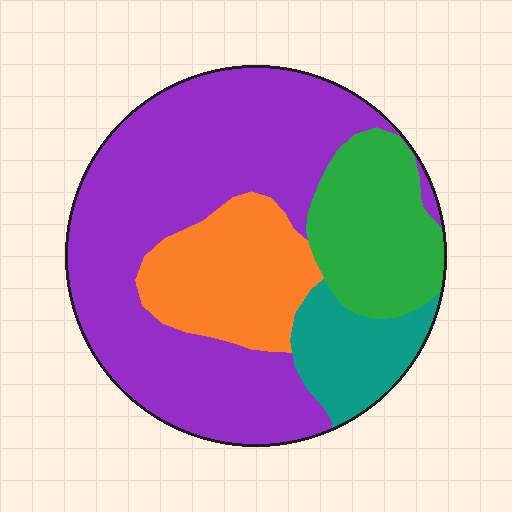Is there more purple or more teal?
Purple.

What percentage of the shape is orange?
Orange covers 17% of the shape.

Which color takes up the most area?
Purple, at roughly 55%.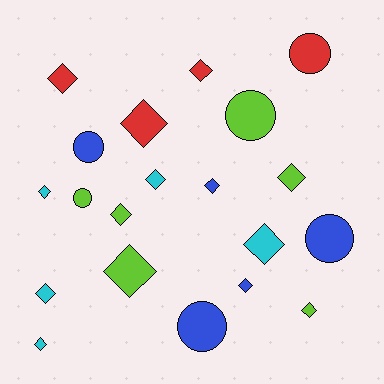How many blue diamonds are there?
There are 2 blue diamonds.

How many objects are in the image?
There are 20 objects.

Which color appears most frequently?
Lime, with 6 objects.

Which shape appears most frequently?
Diamond, with 14 objects.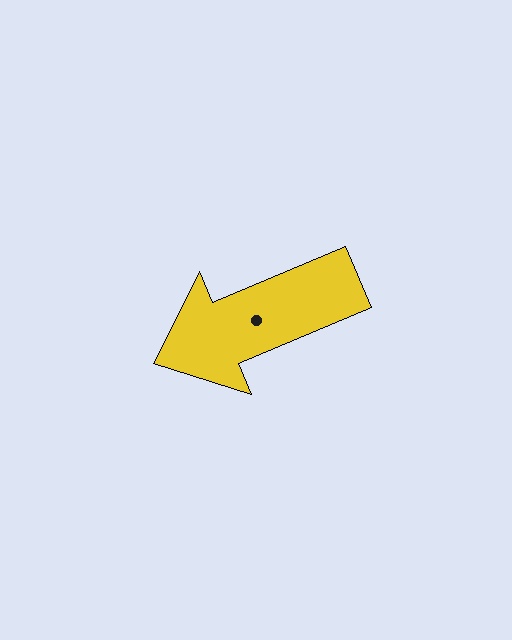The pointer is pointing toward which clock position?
Roughly 8 o'clock.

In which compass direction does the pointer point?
Southwest.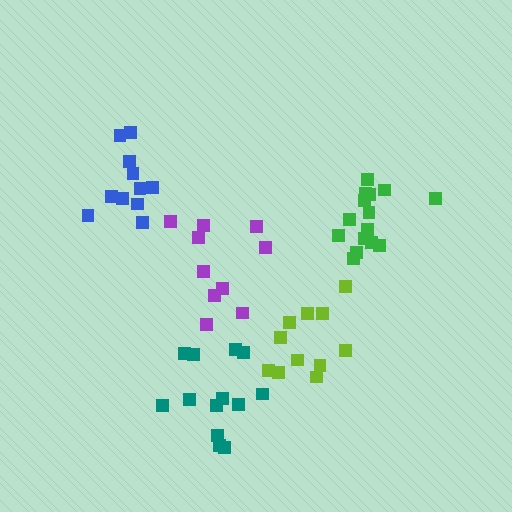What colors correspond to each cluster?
The clusters are colored: green, blue, purple, lime, teal.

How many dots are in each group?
Group 1: 15 dots, Group 2: 11 dots, Group 3: 10 dots, Group 4: 11 dots, Group 5: 13 dots (60 total).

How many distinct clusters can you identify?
There are 5 distinct clusters.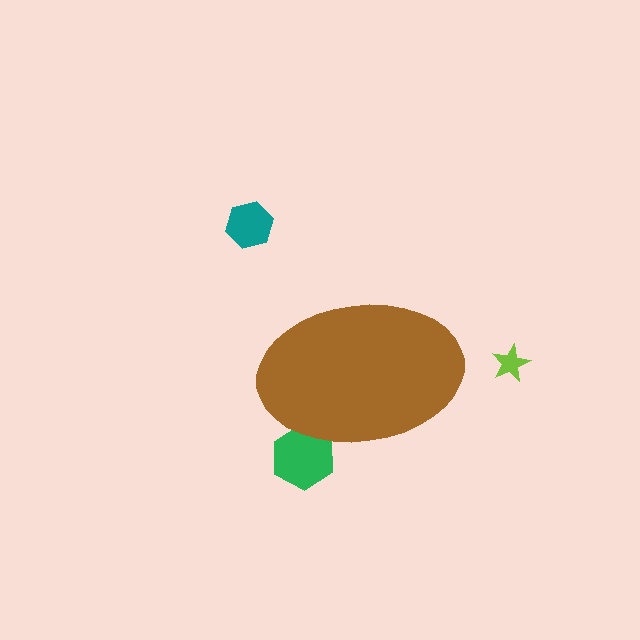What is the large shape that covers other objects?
A brown ellipse.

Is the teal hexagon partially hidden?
No, the teal hexagon is fully visible.